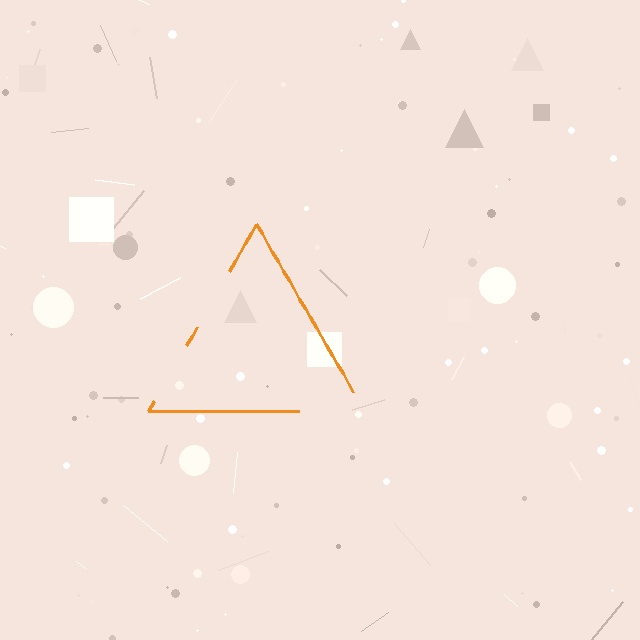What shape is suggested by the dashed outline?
The dashed outline suggests a triangle.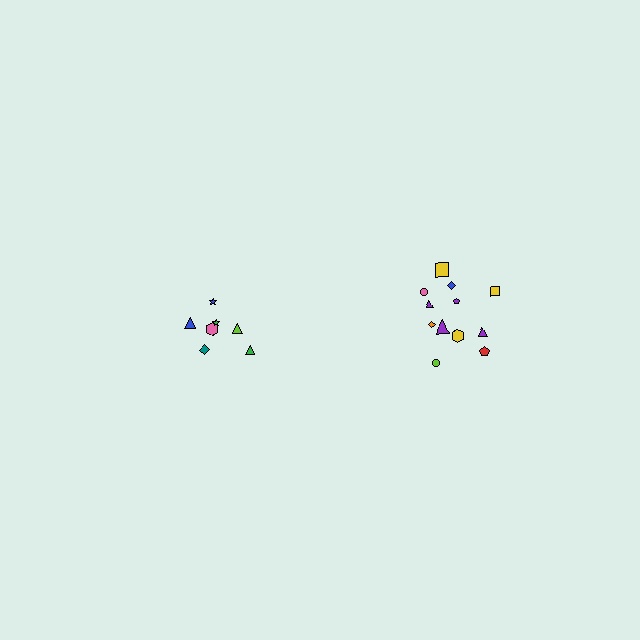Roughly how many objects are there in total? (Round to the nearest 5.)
Roughly 20 objects in total.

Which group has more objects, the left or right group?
The right group.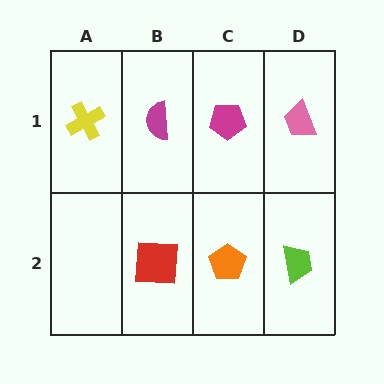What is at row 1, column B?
A magenta semicircle.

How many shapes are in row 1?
4 shapes.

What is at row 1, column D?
A pink trapezoid.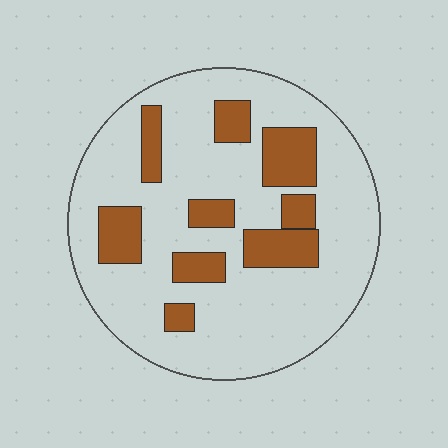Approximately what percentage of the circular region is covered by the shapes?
Approximately 20%.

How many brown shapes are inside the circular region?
9.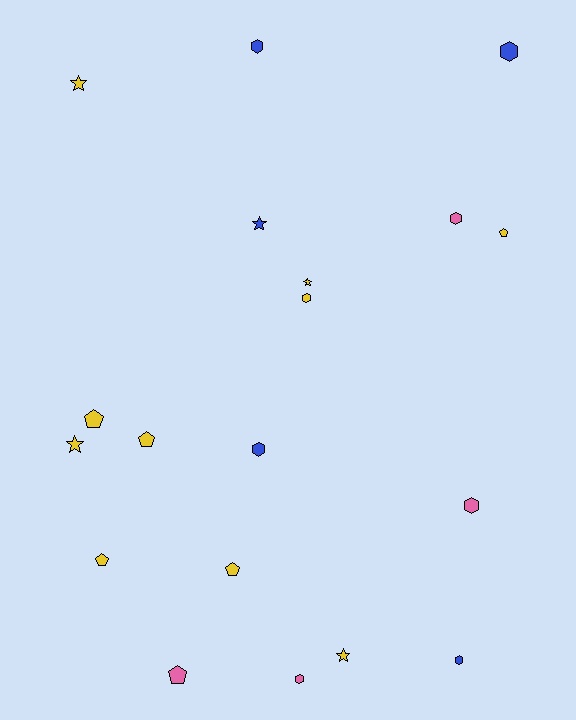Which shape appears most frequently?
Hexagon, with 8 objects.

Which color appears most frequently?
Yellow, with 10 objects.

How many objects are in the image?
There are 19 objects.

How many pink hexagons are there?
There are 3 pink hexagons.